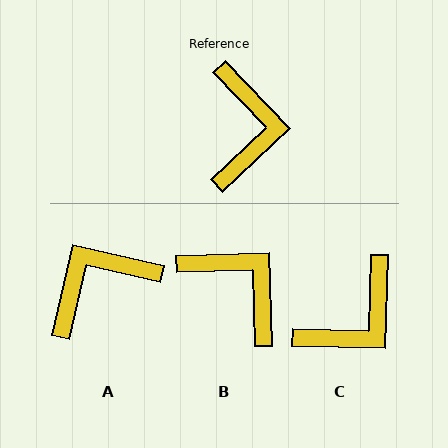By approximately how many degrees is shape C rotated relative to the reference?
Approximately 45 degrees clockwise.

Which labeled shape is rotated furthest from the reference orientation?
A, about 124 degrees away.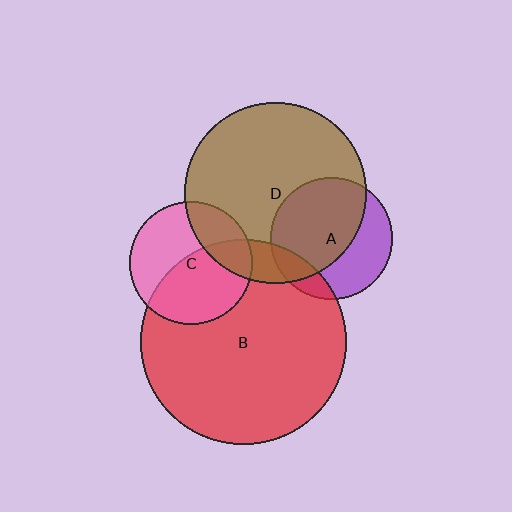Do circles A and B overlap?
Yes.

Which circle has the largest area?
Circle B (red).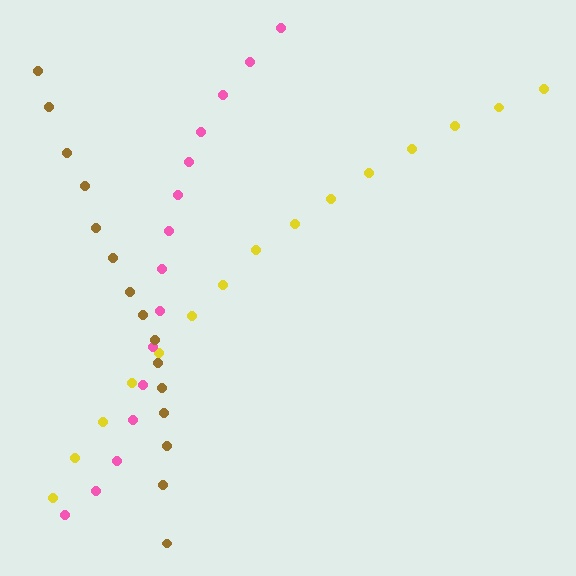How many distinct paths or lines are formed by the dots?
There are 3 distinct paths.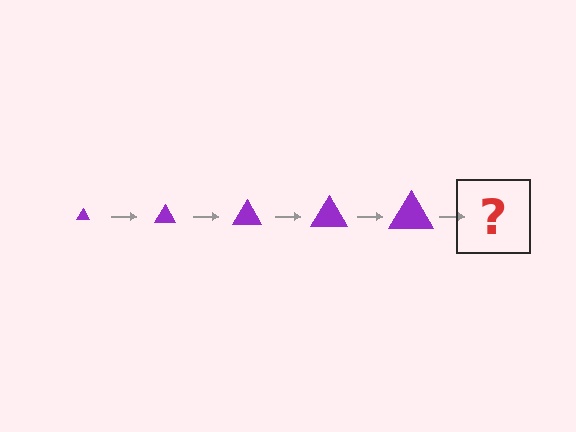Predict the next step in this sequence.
The next step is a purple triangle, larger than the previous one.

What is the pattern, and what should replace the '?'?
The pattern is that the triangle gets progressively larger each step. The '?' should be a purple triangle, larger than the previous one.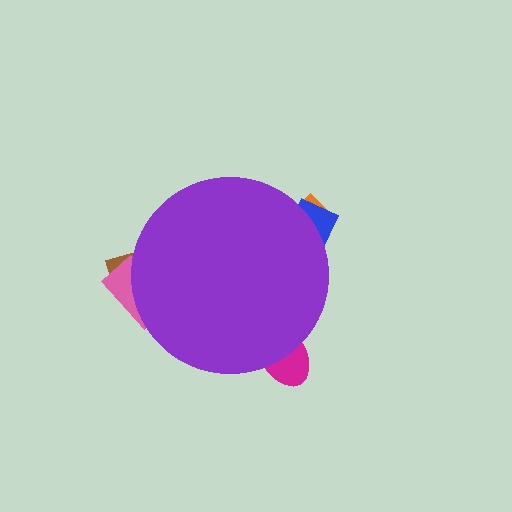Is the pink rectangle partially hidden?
Yes, the pink rectangle is partially hidden behind the purple circle.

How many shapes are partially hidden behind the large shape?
5 shapes are partially hidden.